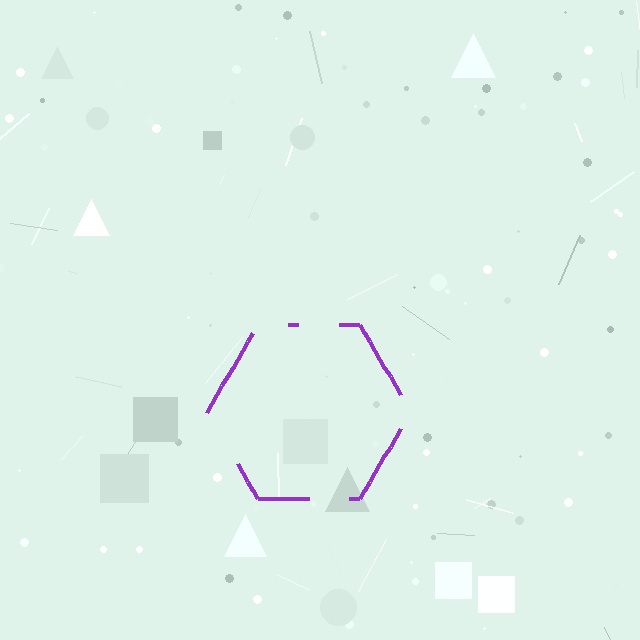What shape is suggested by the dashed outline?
The dashed outline suggests a hexagon.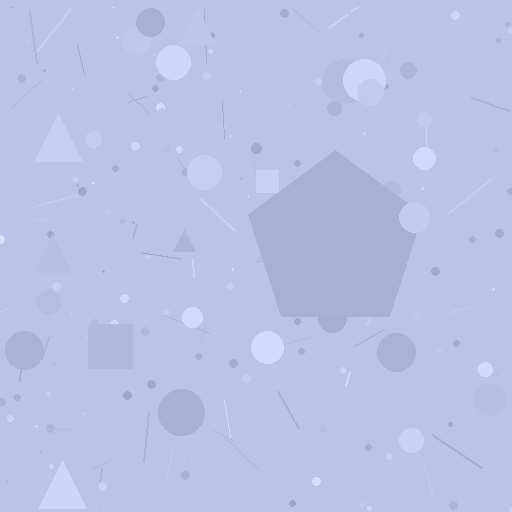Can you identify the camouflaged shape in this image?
The camouflaged shape is a pentagon.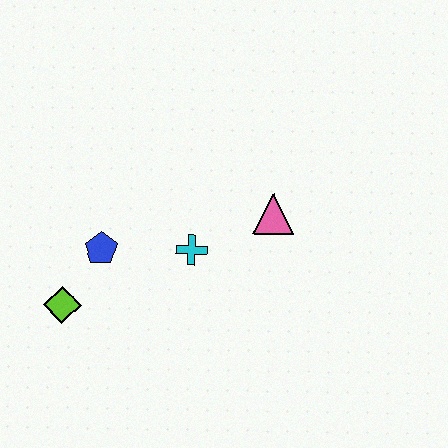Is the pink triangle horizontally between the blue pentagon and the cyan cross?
No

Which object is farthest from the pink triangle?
The lime diamond is farthest from the pink triangle.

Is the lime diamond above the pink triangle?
No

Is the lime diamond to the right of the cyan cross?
No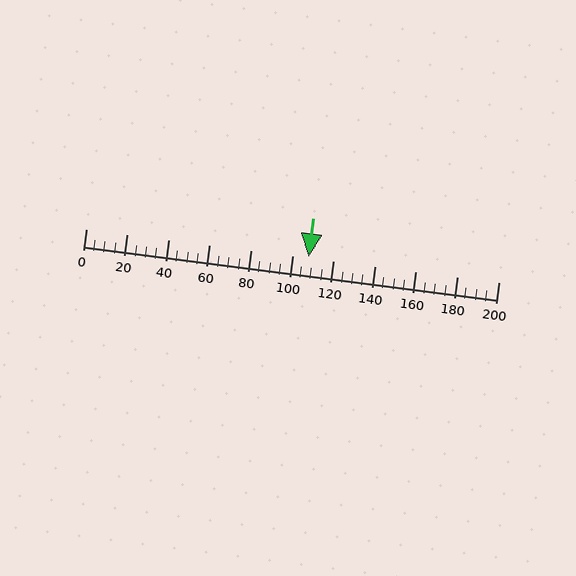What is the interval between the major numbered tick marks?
The major tick marks are spaced 20 units apart.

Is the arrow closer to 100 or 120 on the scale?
The arrow is closer to 100.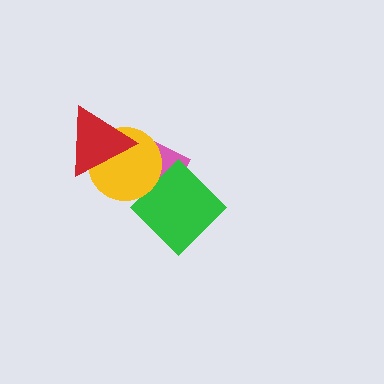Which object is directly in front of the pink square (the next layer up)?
The green diamond is directly in front of the pink square.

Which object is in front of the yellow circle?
The red triangle is in front of the yellow circle.